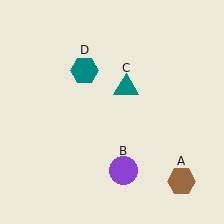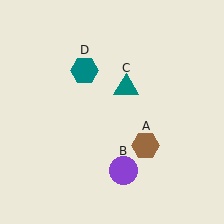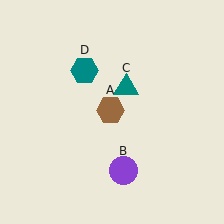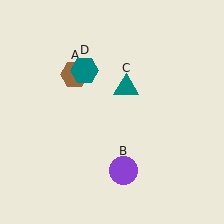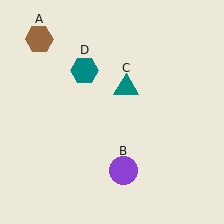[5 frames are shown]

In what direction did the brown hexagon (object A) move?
The brown hexagon (object A) moved up and to the left.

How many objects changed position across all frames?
1 object changed position: brown hexagon (object A).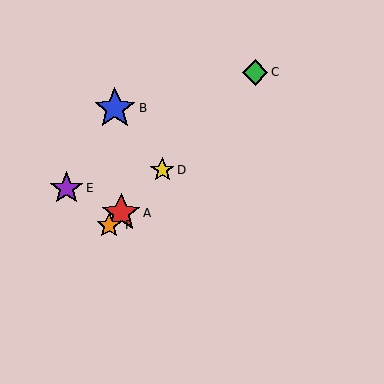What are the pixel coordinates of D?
Object D is at (162, 170).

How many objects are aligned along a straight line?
4 objects (A, C, D, F) are aligned along a straight line.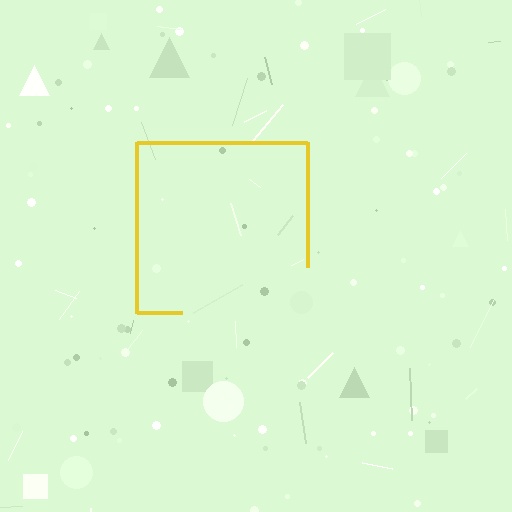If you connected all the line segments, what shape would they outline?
They would outline a square.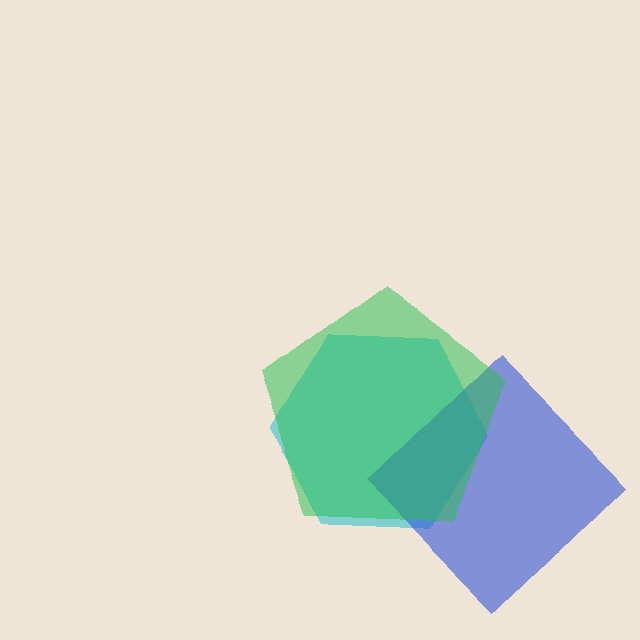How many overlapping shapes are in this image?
There are 3 overlapping shapes in the image.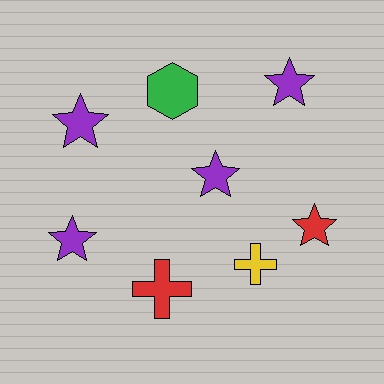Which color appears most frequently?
Purple, with 4 objects.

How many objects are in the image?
There are 8 objects.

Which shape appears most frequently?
Star, with 5 objects.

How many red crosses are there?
There is 1 red cross.